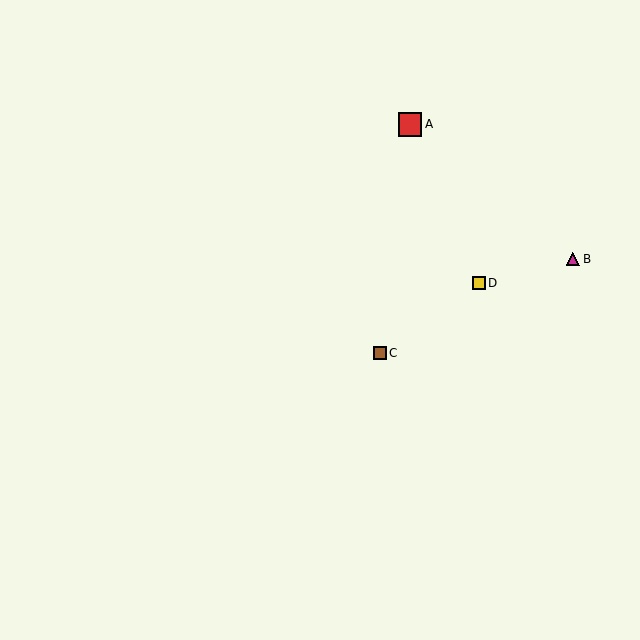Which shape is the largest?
The red square (labeled A) is the largest.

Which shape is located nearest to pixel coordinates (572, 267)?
The magenta triangle (labeled B) at (573, 259) is nearest to that location.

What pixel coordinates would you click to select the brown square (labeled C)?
Click at (380, 353) to select the brown square C.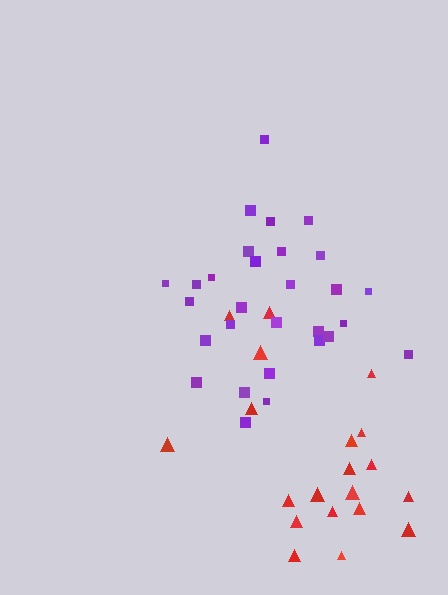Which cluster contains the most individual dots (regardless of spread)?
Purple (29).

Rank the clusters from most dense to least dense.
purple, red.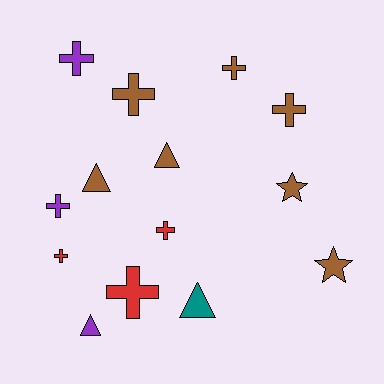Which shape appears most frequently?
Cross, with 8 objects.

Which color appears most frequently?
Brown, with 7 objects.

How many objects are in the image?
There are 14 objects.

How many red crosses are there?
There are 3 red crosses.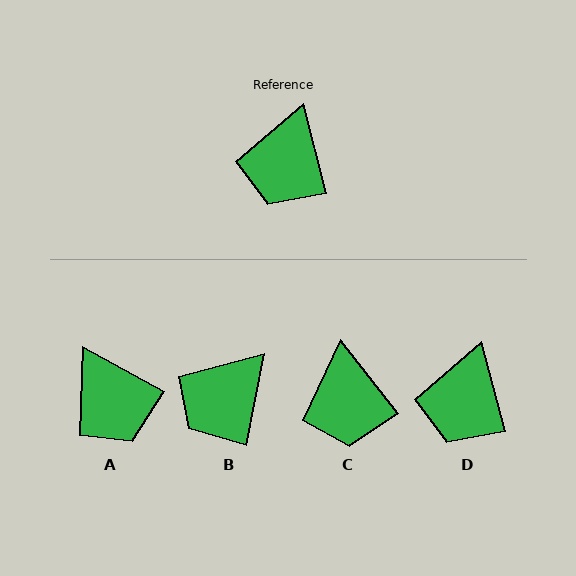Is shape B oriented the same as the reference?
No, it is off by about 26 degrees.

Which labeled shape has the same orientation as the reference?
D.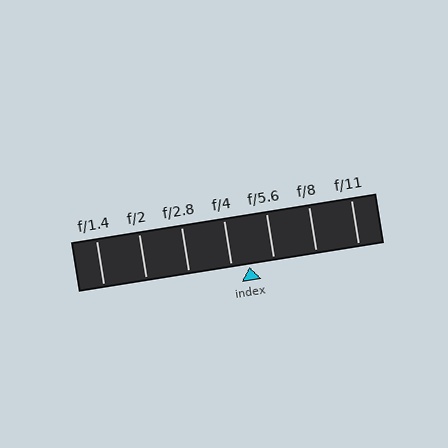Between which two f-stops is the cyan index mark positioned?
The index mark is between f/4 and f/5.6.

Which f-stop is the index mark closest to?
The index mark is closest to f/4.